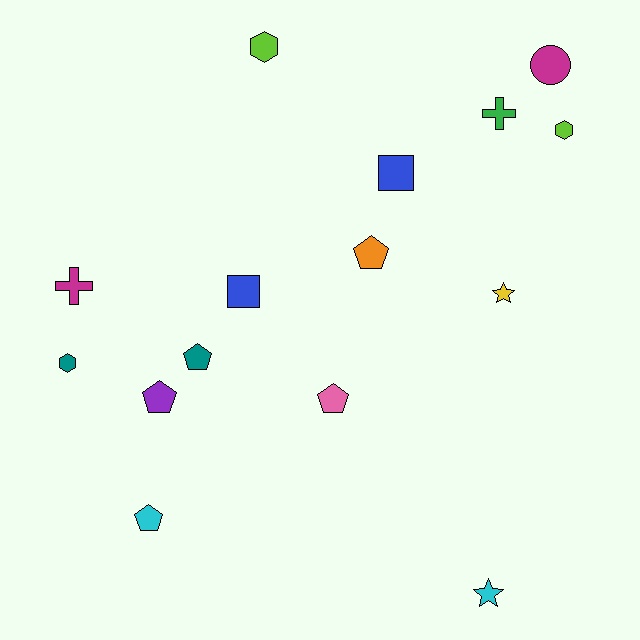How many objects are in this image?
There are 15 objects.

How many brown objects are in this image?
There are no brown objects.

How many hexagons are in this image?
There are 3 hexagons.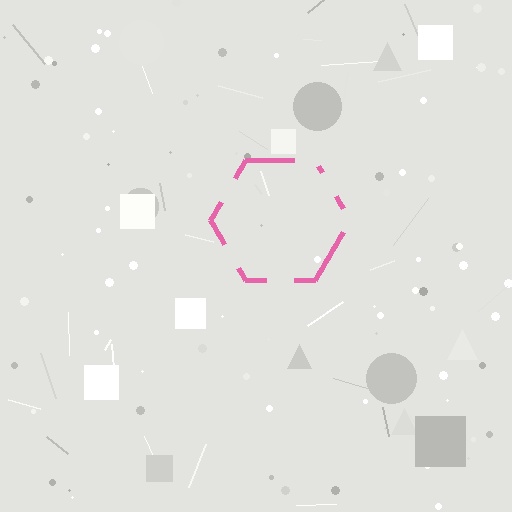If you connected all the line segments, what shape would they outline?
They would outline a hexagon.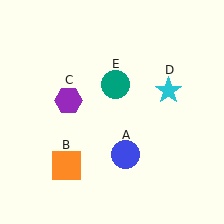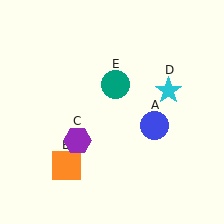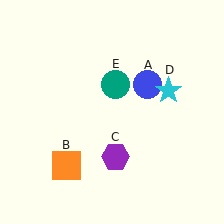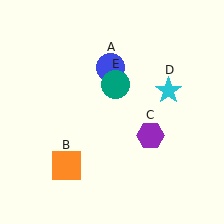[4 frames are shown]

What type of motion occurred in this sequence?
The blue circle (object A), purple hexagon (object C) rotated counterclockwise around the center of the scene.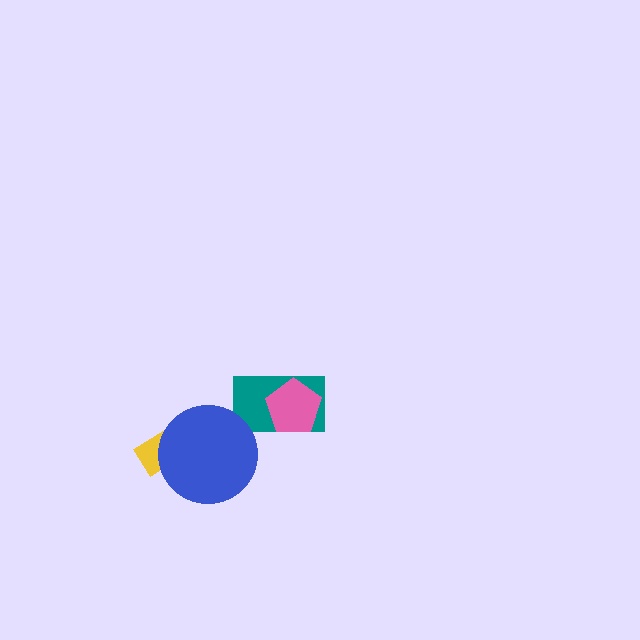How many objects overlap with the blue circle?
1 object overlaps with the blue circle.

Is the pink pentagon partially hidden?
No, no other shape covers it.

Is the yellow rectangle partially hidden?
Yes, it is partially covered by another shape.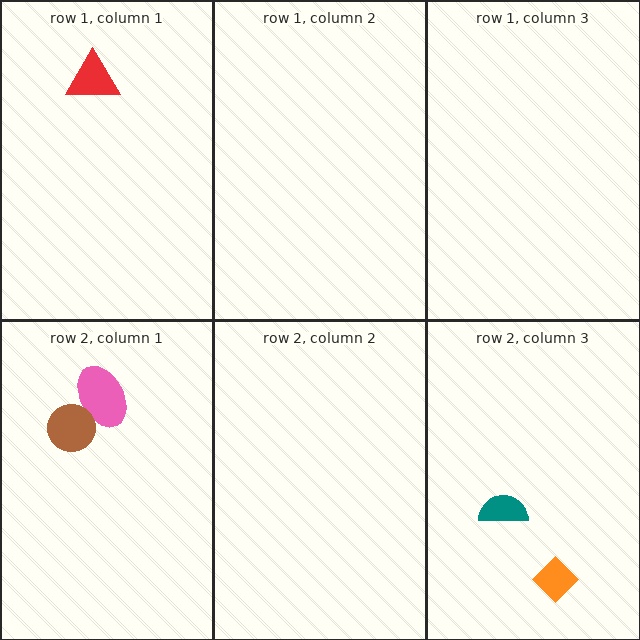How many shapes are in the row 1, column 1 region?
1.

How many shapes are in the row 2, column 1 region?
2.